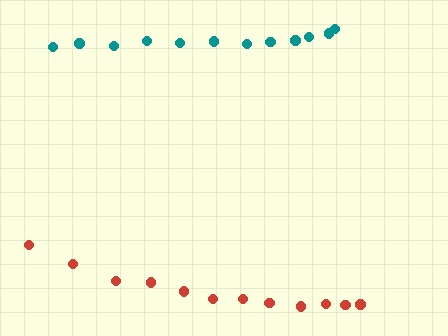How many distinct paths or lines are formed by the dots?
There are 2 distinct paths.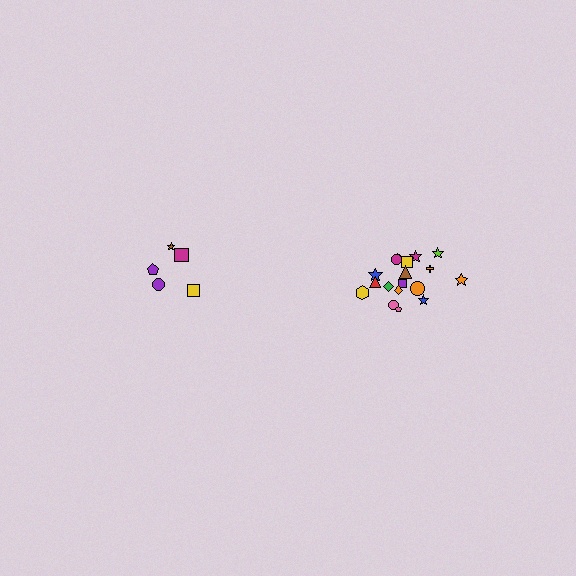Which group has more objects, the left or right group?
The right group.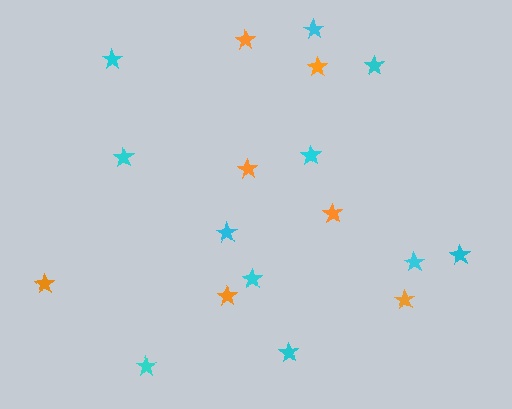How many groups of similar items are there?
There are 2 groups: one group of orange stars (7) and one group of cyan stars (11).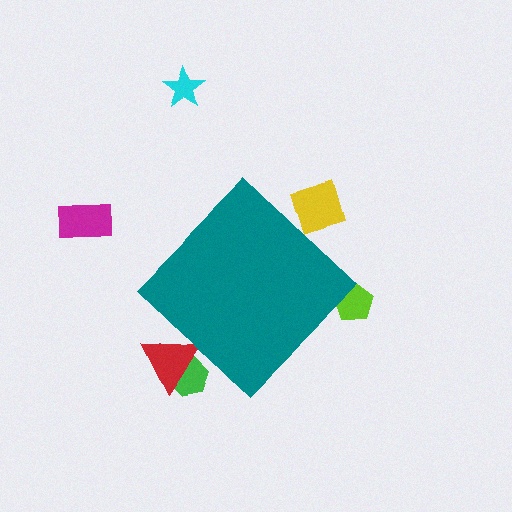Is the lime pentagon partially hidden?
Yes, the lime pentagon is partially hidden behind the teal diamond.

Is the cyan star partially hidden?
No, the cyan star is fully visible.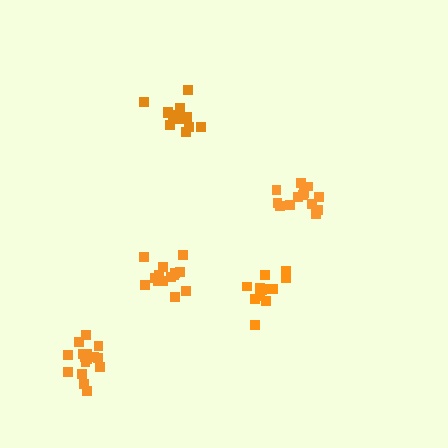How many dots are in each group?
Group 1: 13 dots, Group 2: 17 dots, Group 3: 13 dots, Group 4: 12 dots, Group 5: 14 dots (69 total).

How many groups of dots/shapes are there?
There are 5 groups.